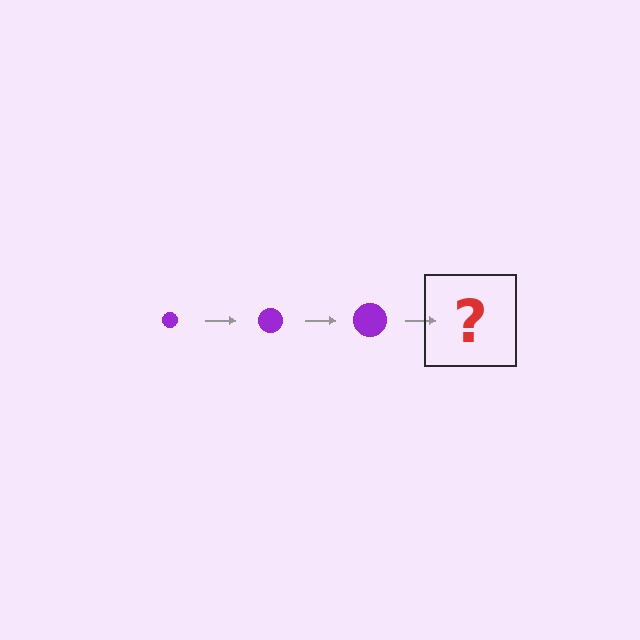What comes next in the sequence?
The next element should be a purple circle, larger than the previous one.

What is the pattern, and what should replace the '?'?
The pattern is that the circle gets progressively larger each step. The '?' should be a purple circle, larger than the previous one.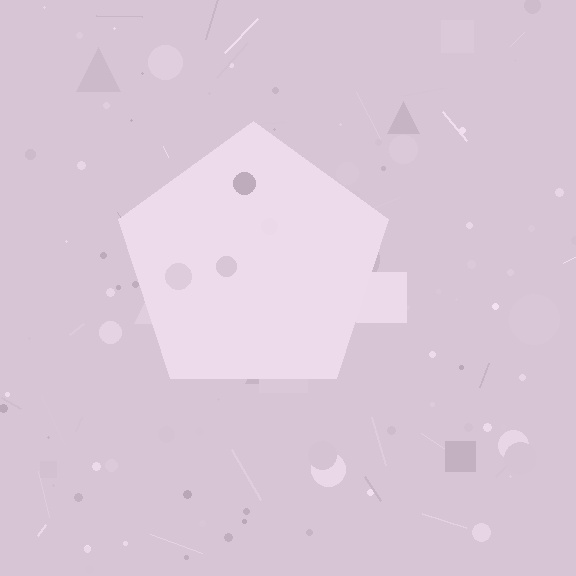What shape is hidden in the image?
A pentagon is hidden in the image.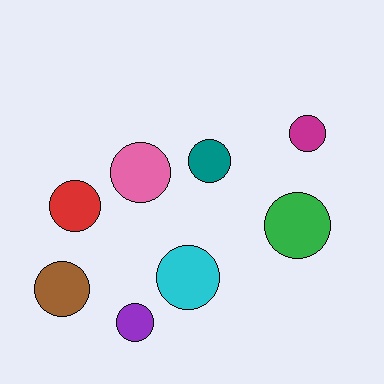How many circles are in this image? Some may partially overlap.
There are 8 circles.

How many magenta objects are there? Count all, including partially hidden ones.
There is 1 magenta object.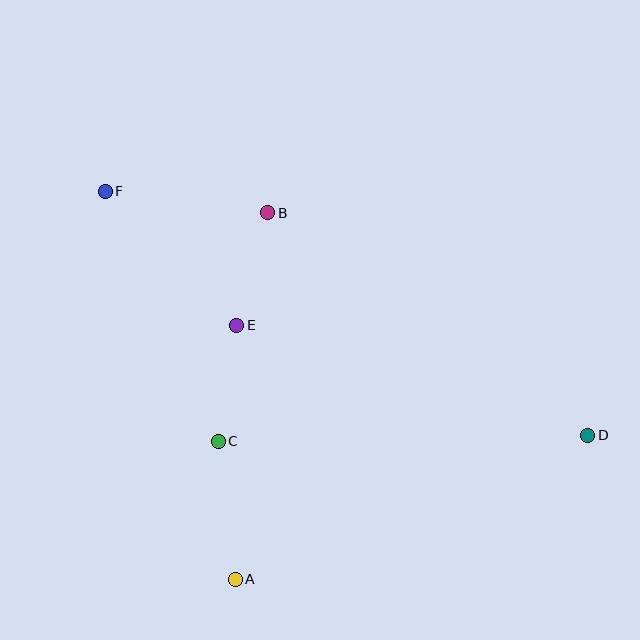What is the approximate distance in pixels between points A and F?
The distance between A and F is approximately 409 pixels.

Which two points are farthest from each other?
Points D and F are farthest from each other.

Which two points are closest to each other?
Points B and E are closest to each other.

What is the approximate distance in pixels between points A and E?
The distance between A and E is approximately 254 pixels.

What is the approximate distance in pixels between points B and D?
The distance between B and D is approximately 390 pixels.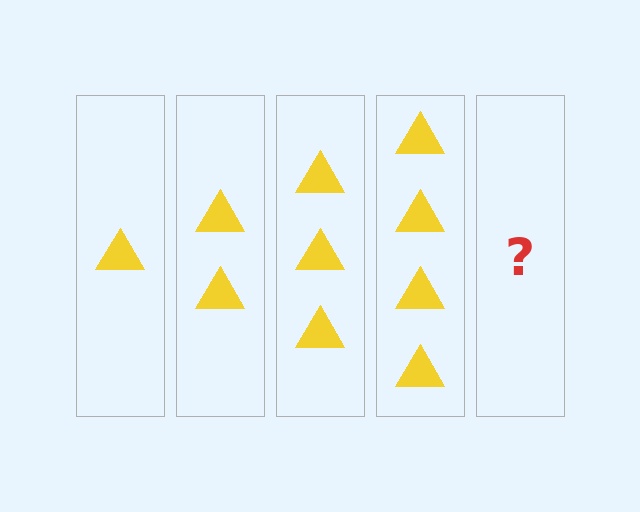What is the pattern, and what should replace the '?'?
The pattern is that each step adds one more triangle. The '?' should be 5 triangles.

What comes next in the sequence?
The next element should be 5 triangles.